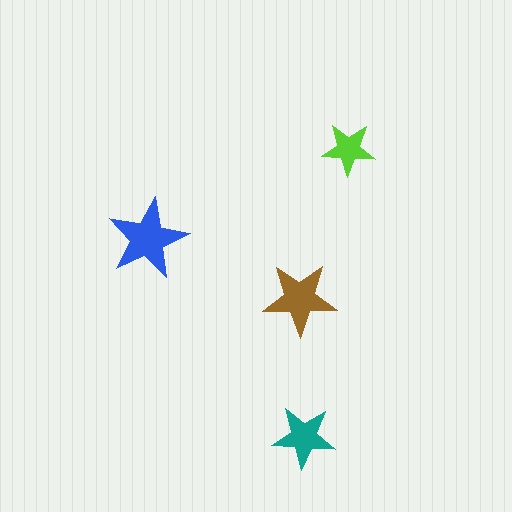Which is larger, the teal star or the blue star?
The blue one.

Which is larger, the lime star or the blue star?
The blue one.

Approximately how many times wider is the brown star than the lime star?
About 1.5 times wider.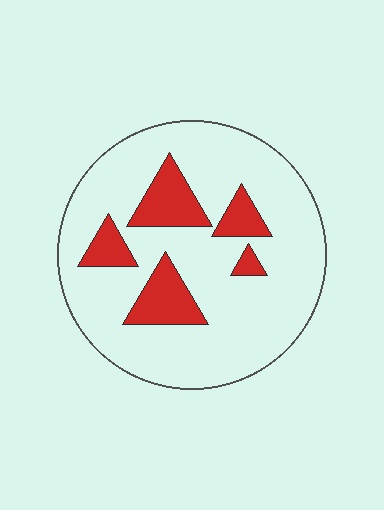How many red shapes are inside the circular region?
5.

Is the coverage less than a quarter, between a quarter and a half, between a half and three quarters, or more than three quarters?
Less than a quarter.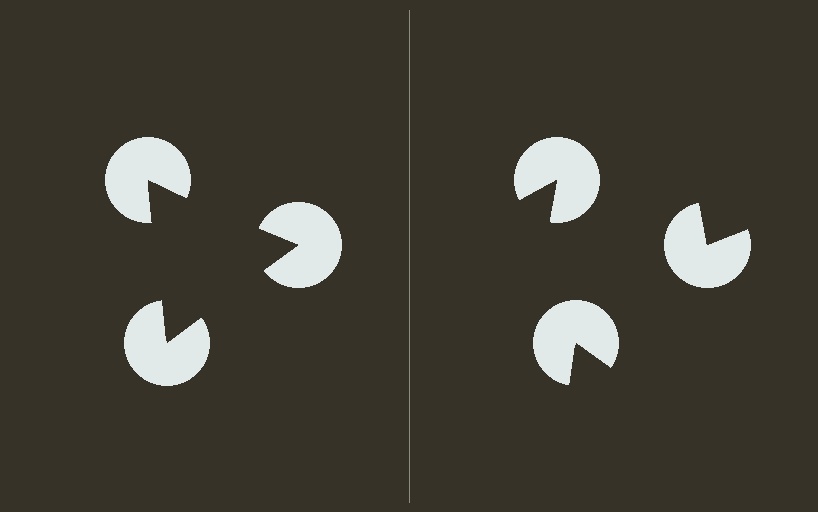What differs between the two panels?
The pac-man discs are positioned identically on both sides; only the wedge orientations differ. On the left they align to a triangle; on the right they are misaligned.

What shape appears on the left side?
An illusory triangle.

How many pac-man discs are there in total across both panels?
6 — 3 on each side.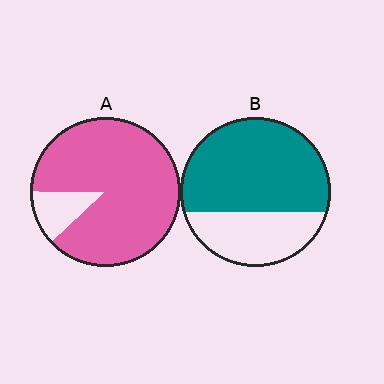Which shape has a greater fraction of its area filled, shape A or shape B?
Shape A.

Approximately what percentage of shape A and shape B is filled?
A is approximately 90% and B is approximately 65%.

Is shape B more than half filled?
Yes.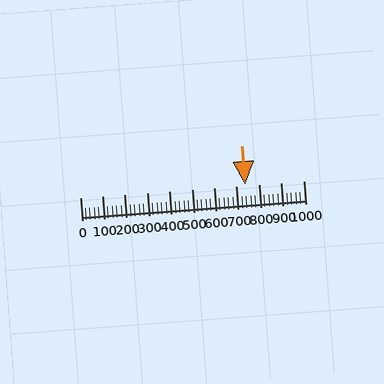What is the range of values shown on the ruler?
The ruler shows values from 0 to 1000.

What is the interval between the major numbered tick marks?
The major tick marks are spaced 100 units apart.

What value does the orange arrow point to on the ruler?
The orange arrow points to approximately 740.